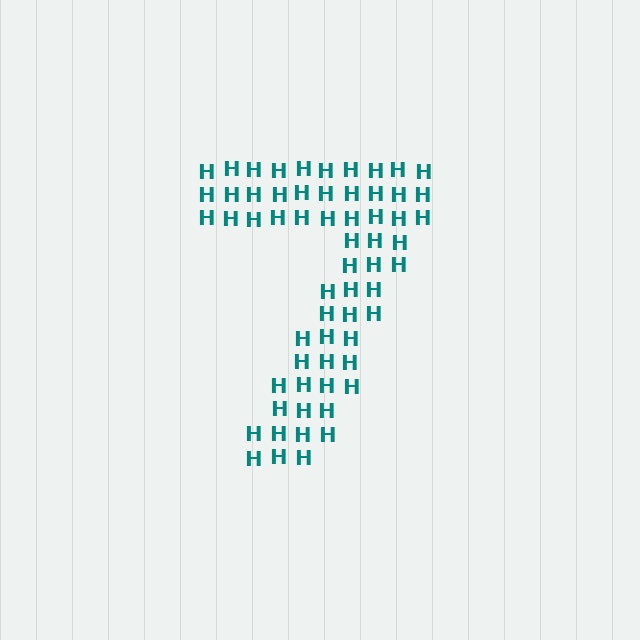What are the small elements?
The small elements are letter H's.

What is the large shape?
The large shape is the digit 7.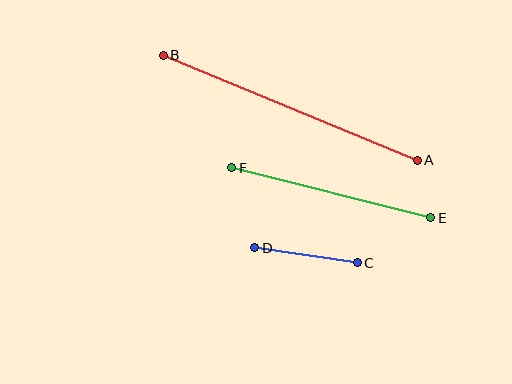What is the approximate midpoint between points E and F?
The midpoint is at approximately (331, 193) pixels.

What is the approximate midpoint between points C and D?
The midpoint is at approximately (306, 255) pixels.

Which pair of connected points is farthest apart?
Points A and B are farthest apart.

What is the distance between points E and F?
The distance is approximately 205 pixels.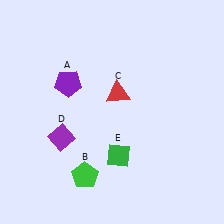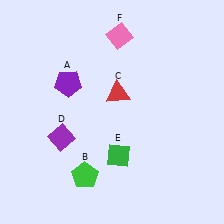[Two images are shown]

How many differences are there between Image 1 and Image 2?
There is 1 difference between the two images.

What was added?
A pink diamond (F) was added in Image 2.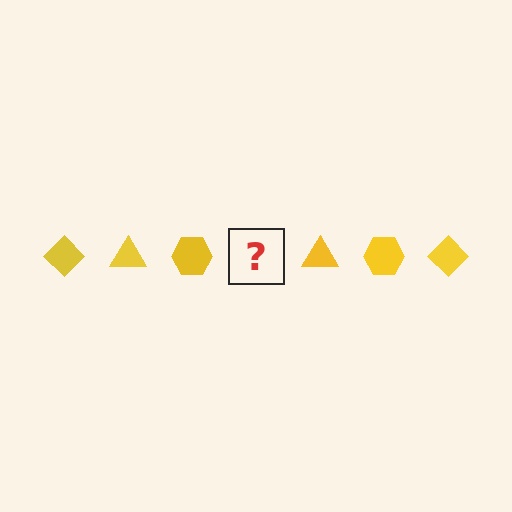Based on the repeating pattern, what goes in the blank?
The blank should be a yellow diamond.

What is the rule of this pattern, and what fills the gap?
The rule is that the pattern cycles through diamond, triangle, hexagon shapes in yellow. The gap should be filled with a yellow diamond.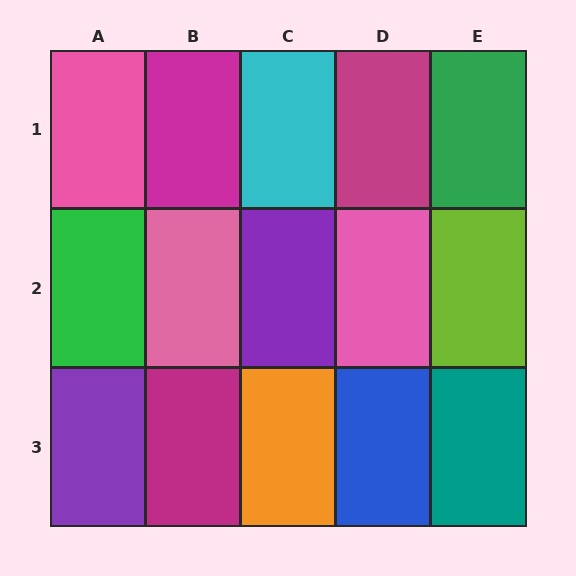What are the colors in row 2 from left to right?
Green, pink, purple, pink, lime.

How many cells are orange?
1 cell is orange.